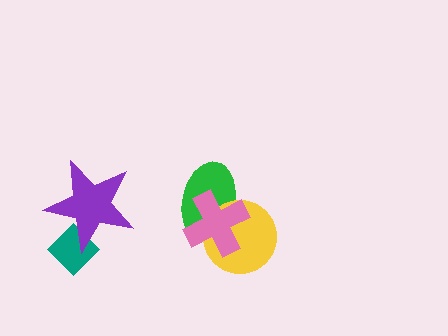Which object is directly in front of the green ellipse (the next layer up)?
The yellow circle is directly in front of the green ellipse.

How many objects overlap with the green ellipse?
2 objects overlap with the green ellipse.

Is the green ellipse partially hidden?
Yes, it is partially covered by another shape.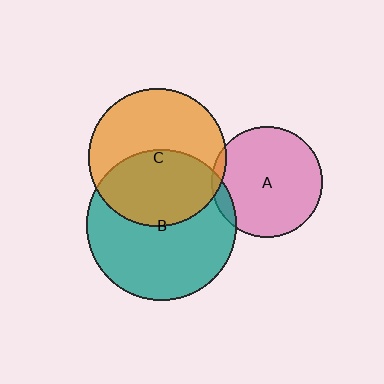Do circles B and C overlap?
Yes.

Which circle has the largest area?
Circle B (teal).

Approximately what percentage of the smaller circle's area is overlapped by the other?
Approximately 45%.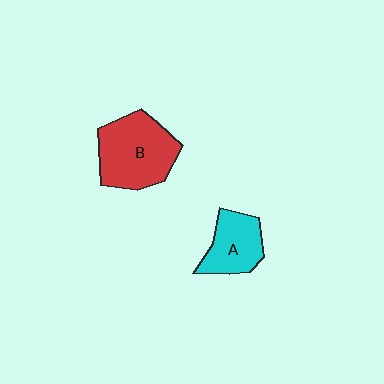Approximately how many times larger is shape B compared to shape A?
Approximately 1.6 times.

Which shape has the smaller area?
Shape A (cyan).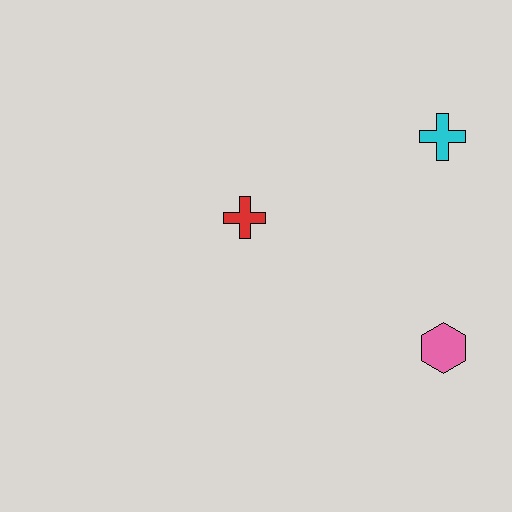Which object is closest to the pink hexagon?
The cyan cross is closest to the pink hexagon.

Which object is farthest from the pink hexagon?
The red cross is farthest from the pink hexagon.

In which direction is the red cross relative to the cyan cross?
The red cross is to the left of the cyan cross.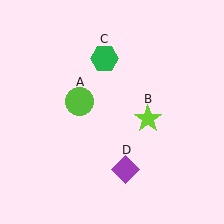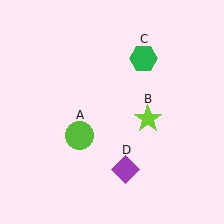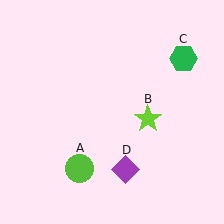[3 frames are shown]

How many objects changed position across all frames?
2 objects changed position: lime circle (object A), green hexagon (object C).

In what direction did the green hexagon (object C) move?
The green hexagon (object C) moved right.